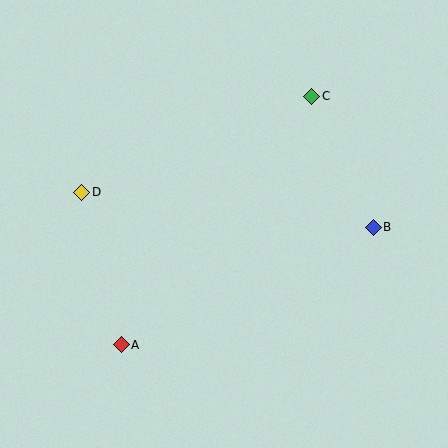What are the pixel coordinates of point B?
Point B is at (373, 227).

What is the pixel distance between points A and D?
The distance between A and D is 157 pixels.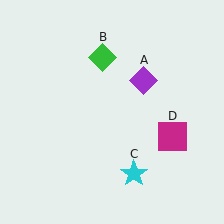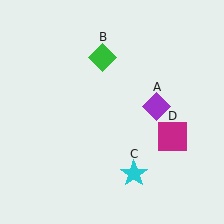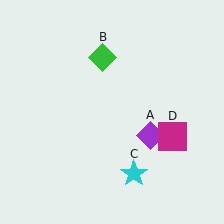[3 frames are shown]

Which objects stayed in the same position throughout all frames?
Green diamond (object B) and cyan star (object C) and magenta square (object D) remained stationary.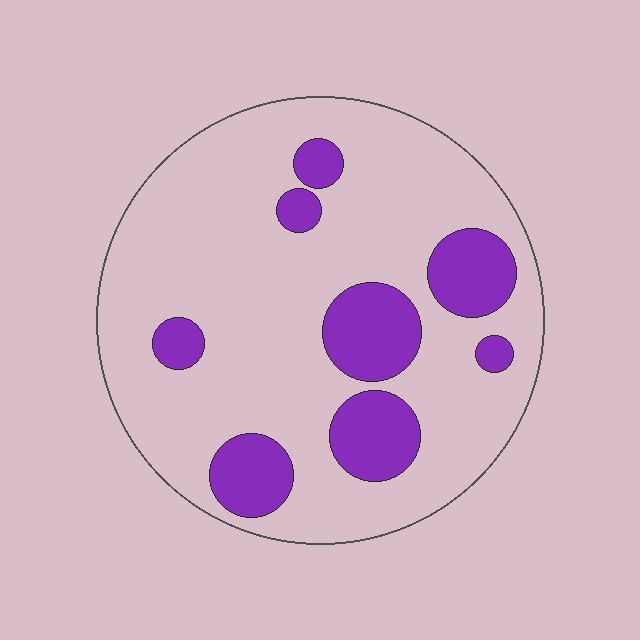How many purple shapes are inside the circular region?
8.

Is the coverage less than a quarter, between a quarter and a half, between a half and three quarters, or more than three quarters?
Less than a quarter.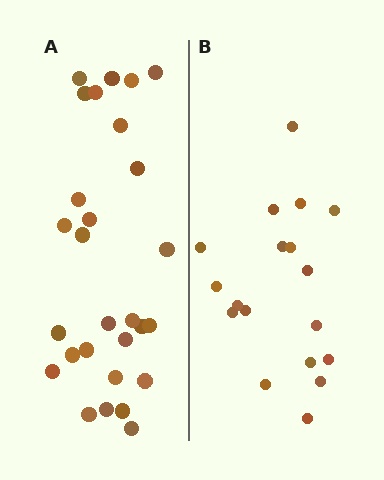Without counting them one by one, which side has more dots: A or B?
Region A (the left region) has more dots.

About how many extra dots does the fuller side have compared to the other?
Region A has roughly 10 or so more dots than region B.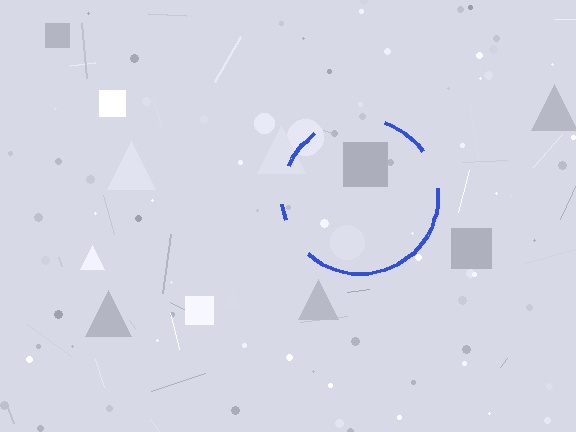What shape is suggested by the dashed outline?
The dashed outline suggests a circle.